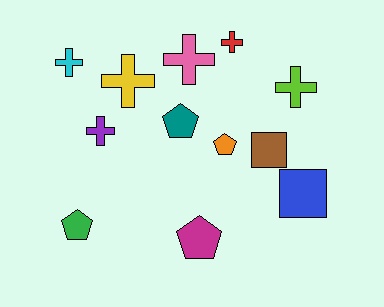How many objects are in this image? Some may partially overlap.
There are 12 objects.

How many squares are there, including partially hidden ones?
There are 2 squares.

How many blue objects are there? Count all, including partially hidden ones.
There is 1 blue object.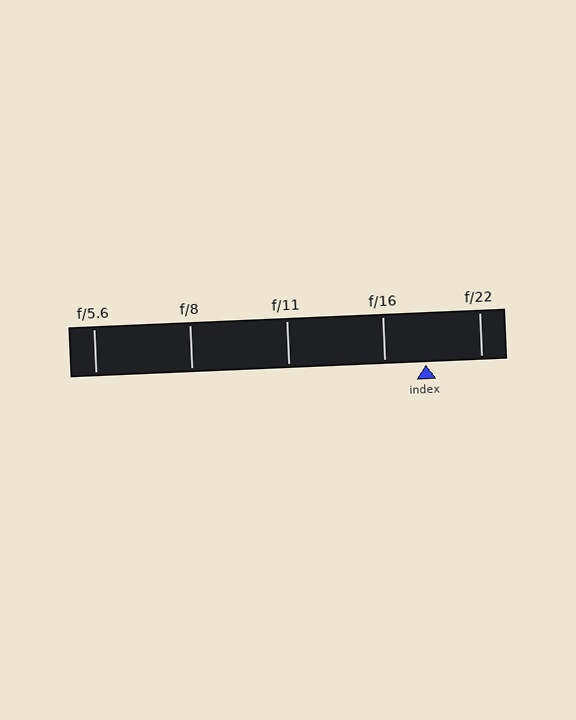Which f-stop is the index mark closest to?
The index mark is closest to f/16.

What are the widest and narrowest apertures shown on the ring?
The widest aperture shown is f/5.6 and the narrowest is f/22.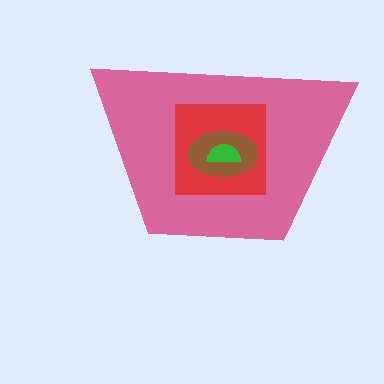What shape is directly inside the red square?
The brown ellipse.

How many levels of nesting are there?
4.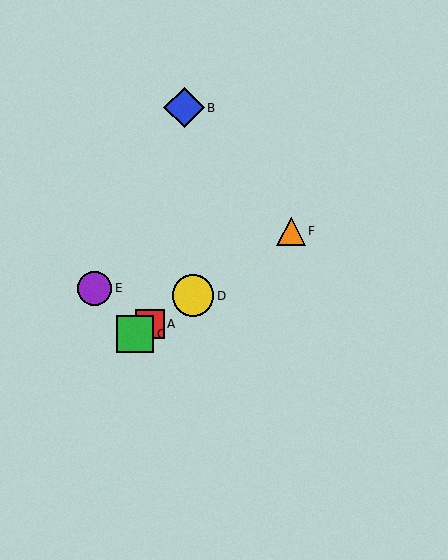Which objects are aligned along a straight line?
Objects A, C, D, F are aligned along a straight line.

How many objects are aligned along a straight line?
4 objects (A, C, D, F) are aligned along a straight line.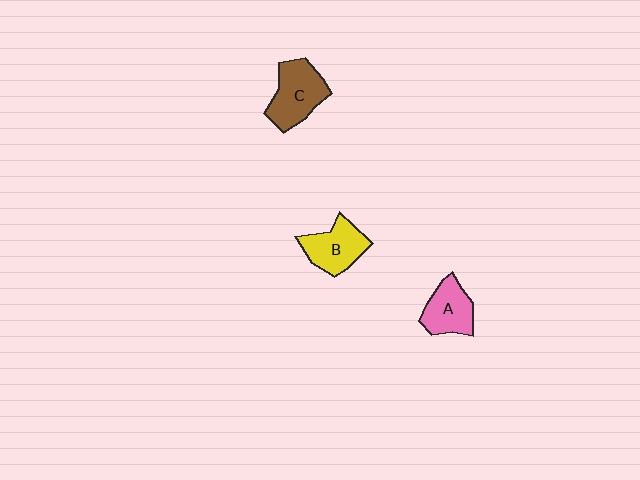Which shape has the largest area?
Shape C (brown).